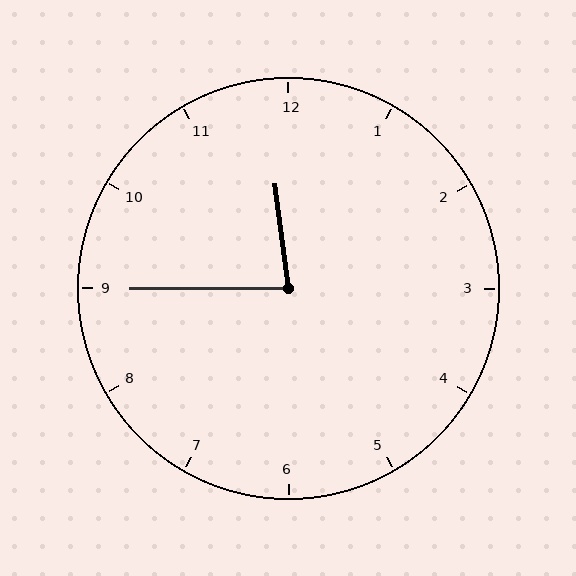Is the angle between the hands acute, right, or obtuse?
It is acute.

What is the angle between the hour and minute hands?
Approximately 82 degrees.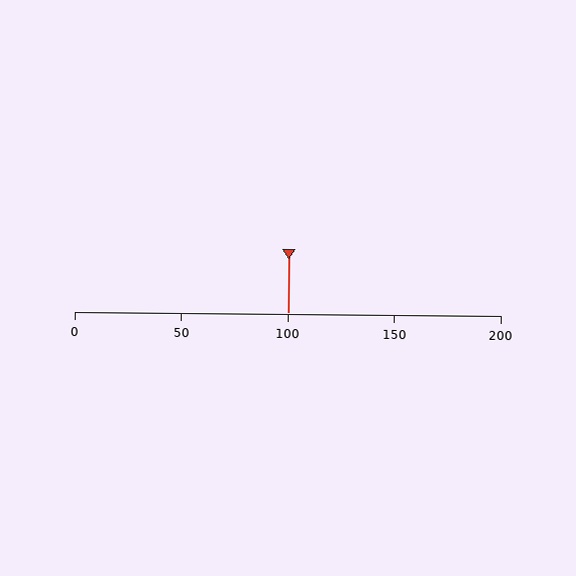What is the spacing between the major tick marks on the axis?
The major ticks are spaced 50 apart.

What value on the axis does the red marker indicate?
The marker indicates approximately 100.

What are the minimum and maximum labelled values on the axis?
The axis runs from 0 to 200.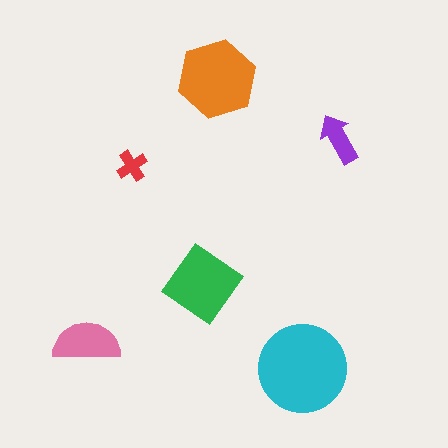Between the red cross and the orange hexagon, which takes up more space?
The orange hexagon.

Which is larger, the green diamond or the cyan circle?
The cyan circle.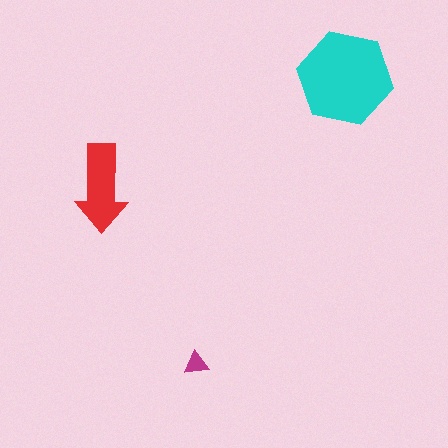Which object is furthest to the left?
The red arrow is leftmost.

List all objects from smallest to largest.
The magenta triangle, the red arrow, the cyan hexagon.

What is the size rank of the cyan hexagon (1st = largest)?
1st.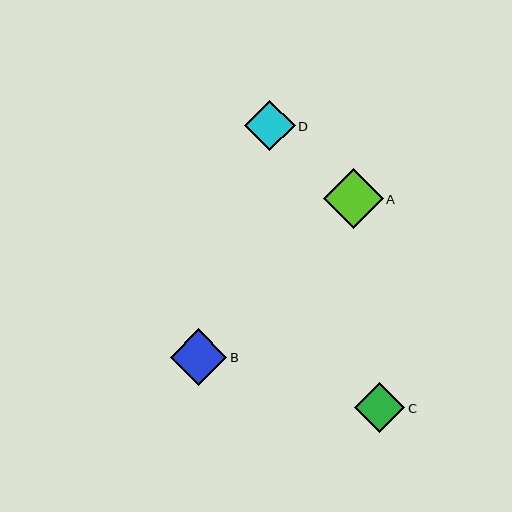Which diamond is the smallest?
Diamond C is the smallest with a size of approximately 50 pixels.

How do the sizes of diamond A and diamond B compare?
Diamond A and diamond B are approximately the same size.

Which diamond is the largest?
Diamond A is the largest with a size of approximately 59 pixels.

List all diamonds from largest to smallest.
From largest to smallest: A, B, D, C.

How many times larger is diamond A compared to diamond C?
Diamond A is approximately 1.2 times the size of diamond C.